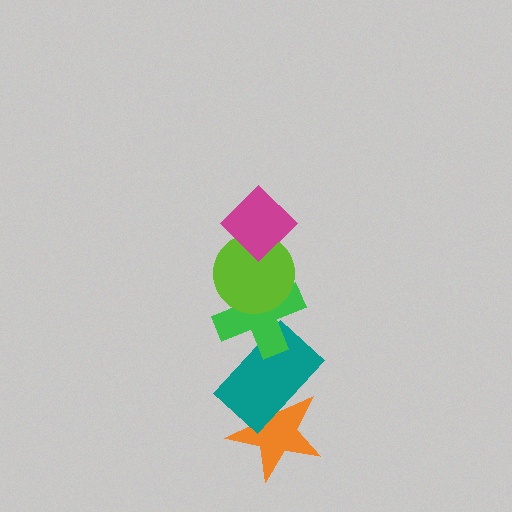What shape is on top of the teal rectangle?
The green cross is on top of the teal rectangle.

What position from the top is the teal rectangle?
The teal rectangle is 4th from the top.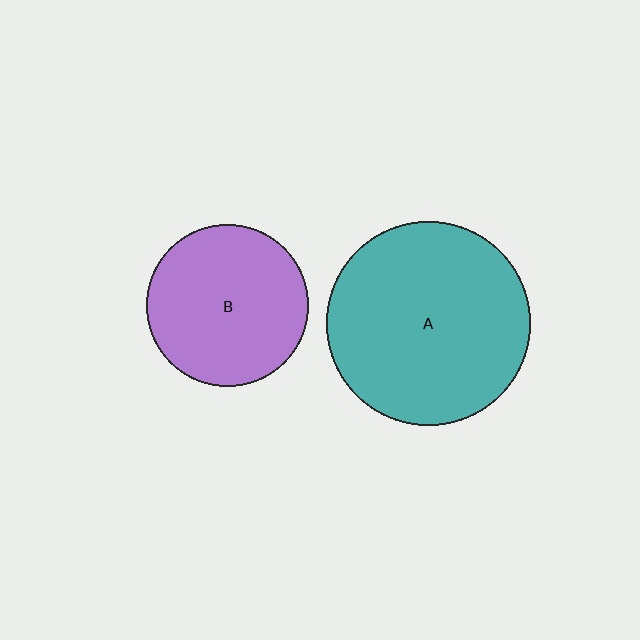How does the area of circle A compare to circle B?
Approximately 1.6 times.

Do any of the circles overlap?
No, none of the circles overlap.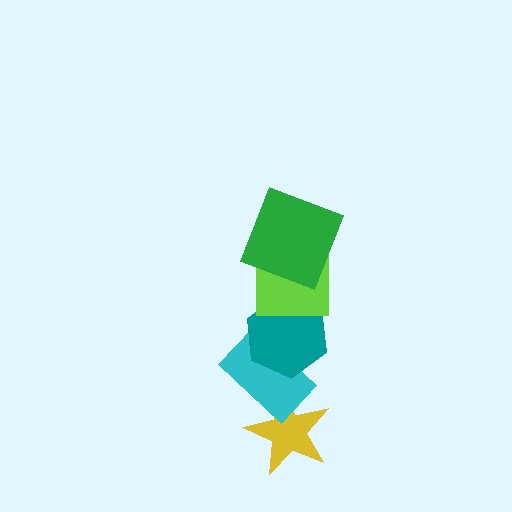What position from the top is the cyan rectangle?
The cyan rectangle is 4th from the top.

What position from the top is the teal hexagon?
The teal hexagon is 3rd from the top.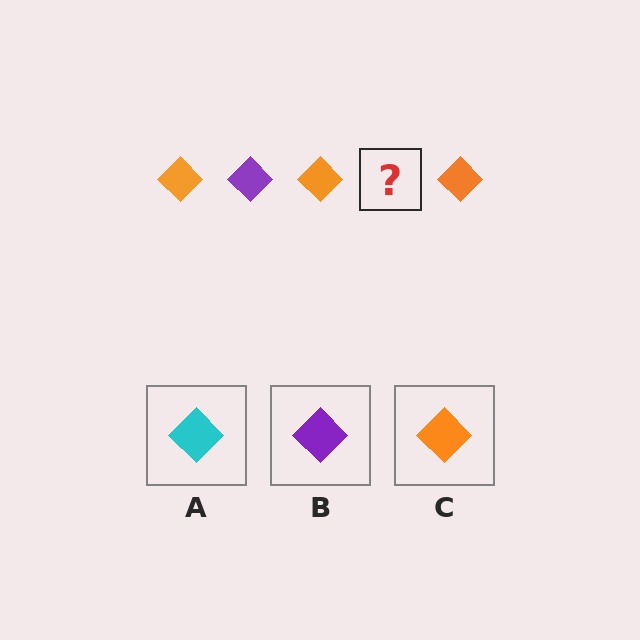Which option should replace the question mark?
Option B.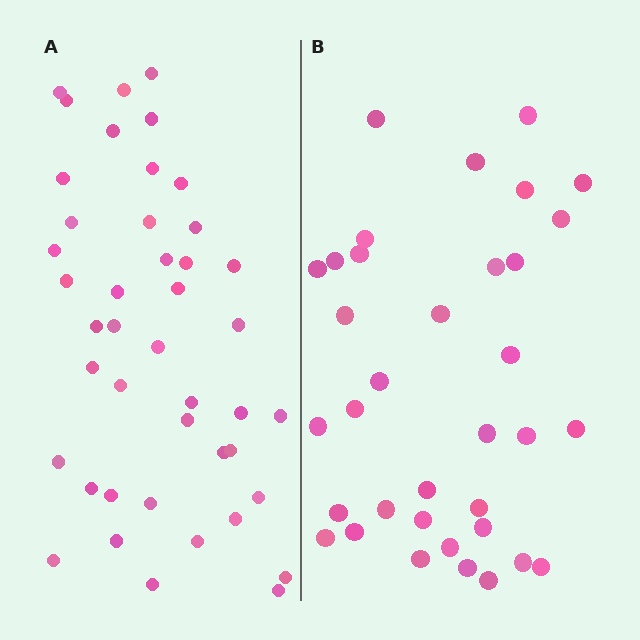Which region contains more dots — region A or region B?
Region A (the left region) has more dots.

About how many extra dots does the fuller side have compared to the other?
Region A has roughly 8 or so more dots than region B.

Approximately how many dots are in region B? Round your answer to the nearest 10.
About 40 dots. (The exact count is 35, which rounds to 40.)